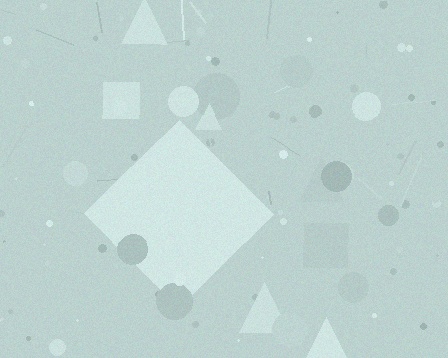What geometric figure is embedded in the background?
A diamond is embedded in the background.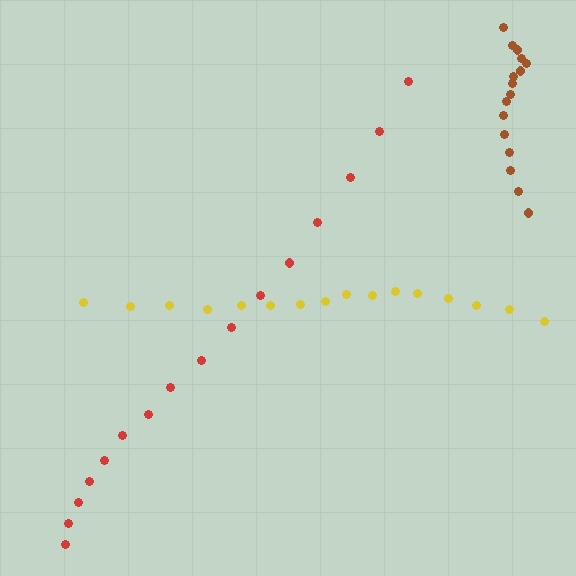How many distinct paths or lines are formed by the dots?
There are 3 distinct paths.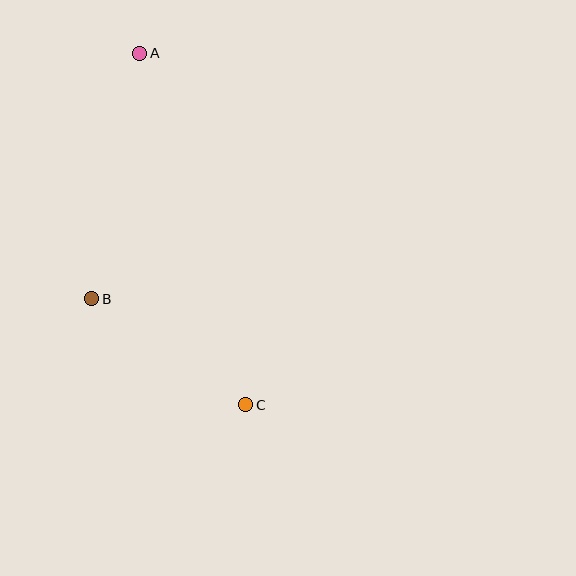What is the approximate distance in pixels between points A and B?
The distance between A and B is approximately 250 pixels.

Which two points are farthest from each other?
Points A and C are farthest from each other.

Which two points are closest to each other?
Points B and C are closest to each other.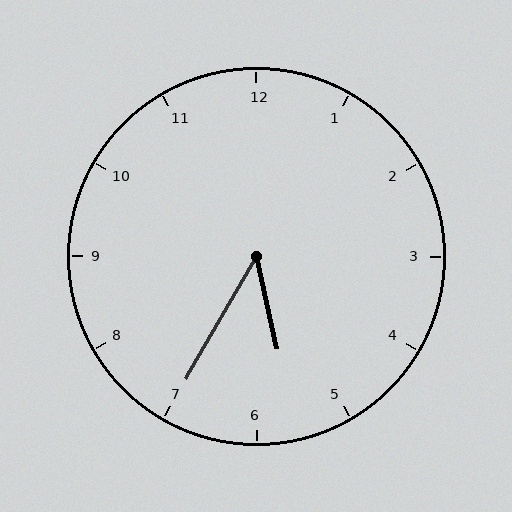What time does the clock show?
5:35.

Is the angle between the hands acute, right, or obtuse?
It is acute.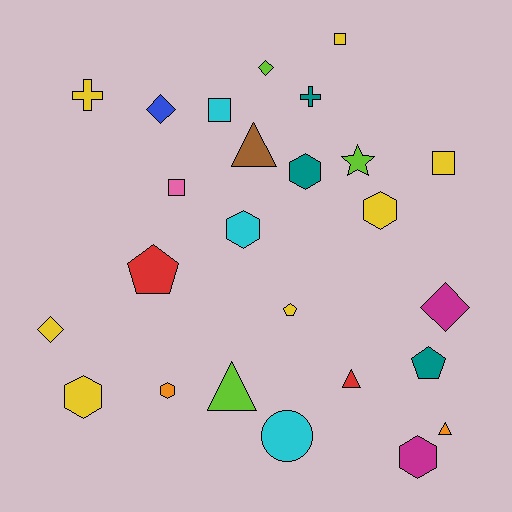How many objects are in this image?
There are 25 objects.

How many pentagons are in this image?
There are 3 pentagons.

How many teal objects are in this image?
There are 3 teal objects.